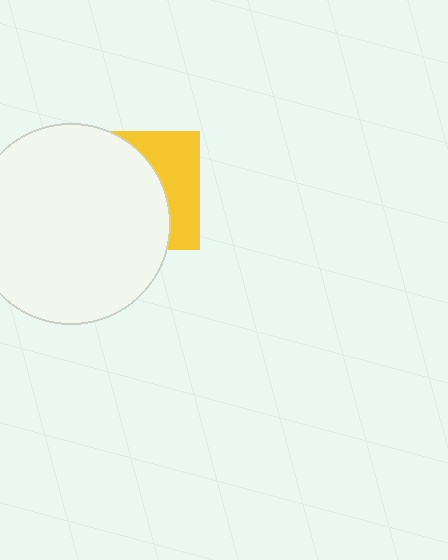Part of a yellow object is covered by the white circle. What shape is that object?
It is a square.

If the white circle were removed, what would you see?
You would see the complete yellow square.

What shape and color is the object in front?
The object in front is a white circle.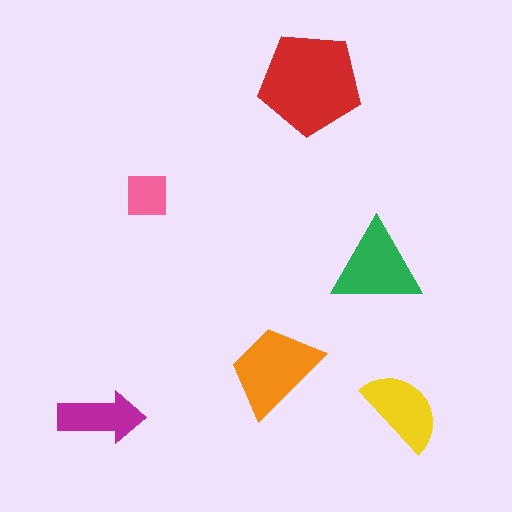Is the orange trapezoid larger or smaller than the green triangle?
Larger.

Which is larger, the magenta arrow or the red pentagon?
The red pentagon.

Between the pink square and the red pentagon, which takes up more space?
The red pentagon.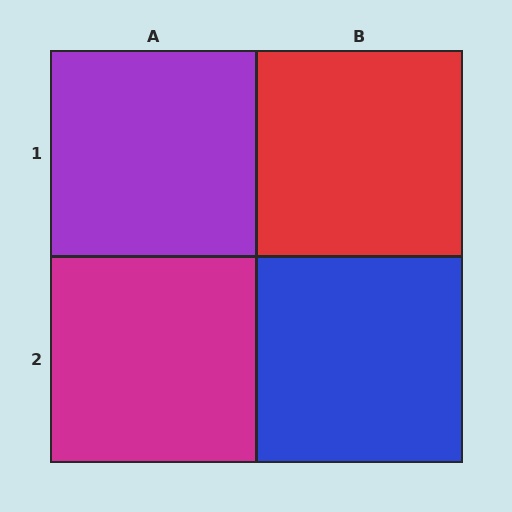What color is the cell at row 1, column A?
Purple.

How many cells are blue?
1 cell is blue.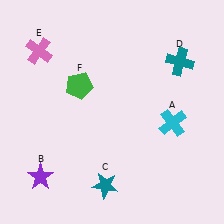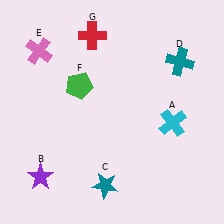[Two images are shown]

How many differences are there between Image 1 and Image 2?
There is 1 difference between the two images.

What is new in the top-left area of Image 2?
A red cross (G) was added in the top-left area of Image 2.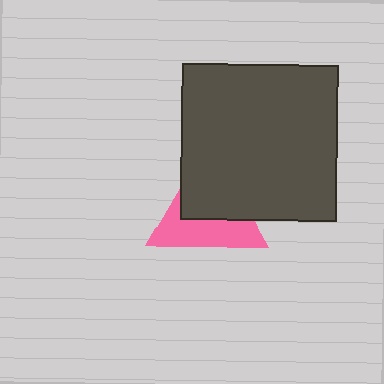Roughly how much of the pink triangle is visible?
About half of it is visible (roughly 49%).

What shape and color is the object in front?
The object in front is a dark gray square.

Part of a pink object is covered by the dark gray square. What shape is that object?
It is a triangle.